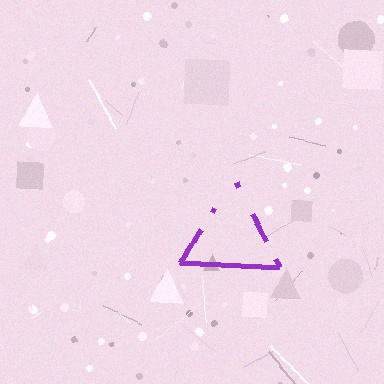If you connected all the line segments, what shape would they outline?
They would outline a triangle.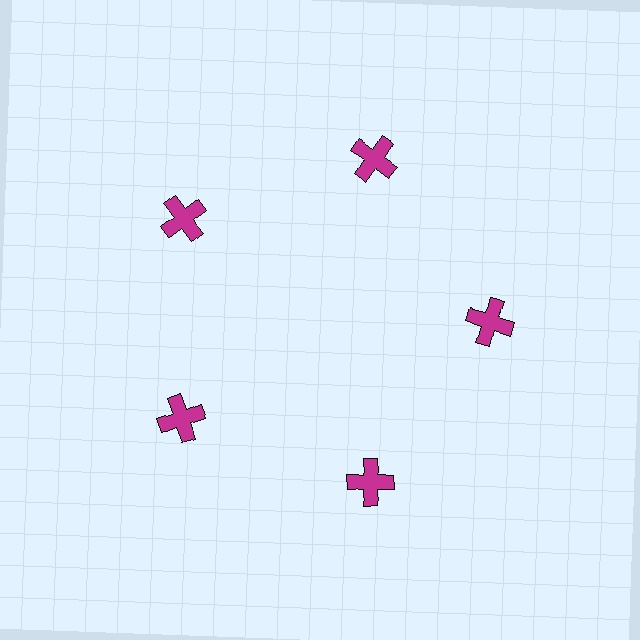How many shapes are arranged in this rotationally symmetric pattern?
There are 5 shapes, arranged in 5 groups of 1.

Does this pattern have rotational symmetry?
Yes, this pattern has 5-fold rotational symmetry. It looks the same after rotating 72 degrees around the center.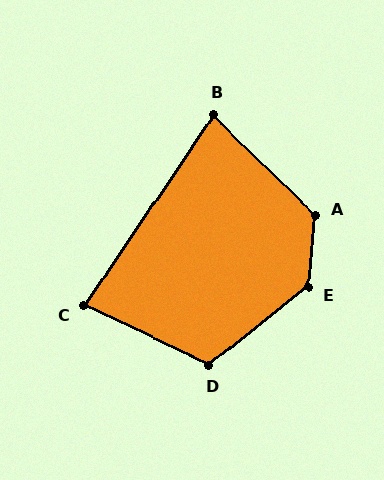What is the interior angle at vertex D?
Approximately 116 degrees (obtuse).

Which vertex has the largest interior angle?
E, at approximately 133 degrees.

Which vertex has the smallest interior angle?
B, at approximately 80 degrees.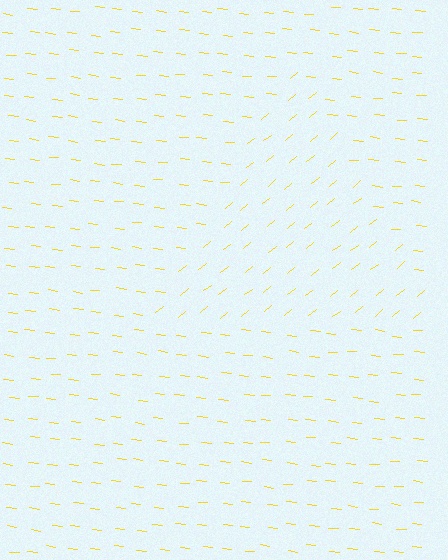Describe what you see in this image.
The image is filled with small yellow line segments. A triangle region in the image has lines oriented differently from the surrounding lines, creating a visible texture boundary.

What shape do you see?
I see a triangle.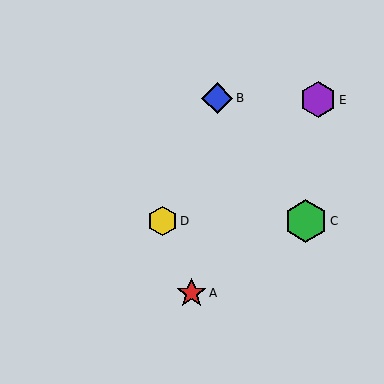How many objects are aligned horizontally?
2 objects (C, D) are aligned horizontally.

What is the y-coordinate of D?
Object D is at y≈221.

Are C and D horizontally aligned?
Yes, both are at y≈221.